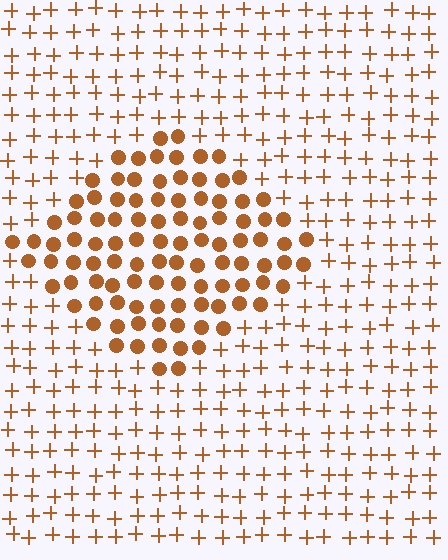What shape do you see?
I see a diamond.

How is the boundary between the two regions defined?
The boundary is defined by a change in element shape: circles inside vs. plus signs outside. All elements share the same color and spacing.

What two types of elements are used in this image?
The image uses circles inside the diamond region and plus signs outside it.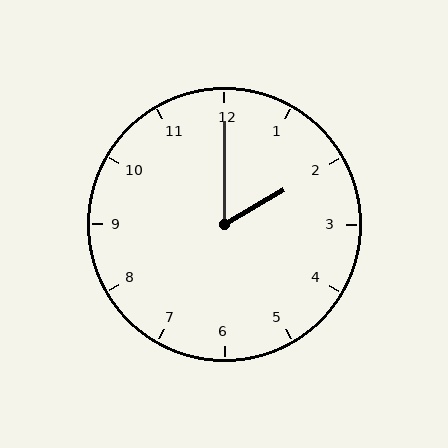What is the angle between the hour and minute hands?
Approximately 60 degrees.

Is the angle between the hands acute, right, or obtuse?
It is acute.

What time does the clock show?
2:00.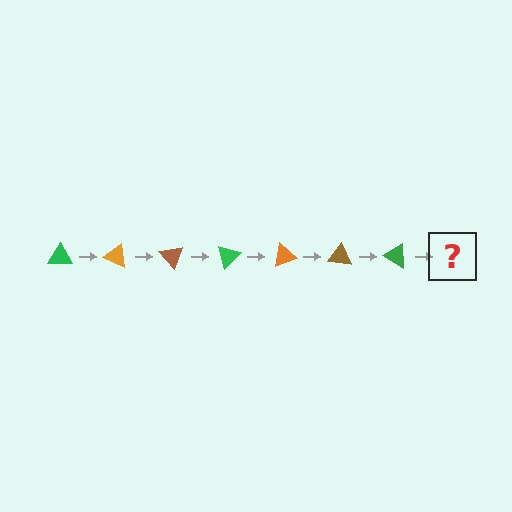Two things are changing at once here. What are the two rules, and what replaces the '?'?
The two rules are that it rotates 25 degrees each step and the color cycles through green, orange, and brown. The '?' should be an orange triangle, rotated 175 degrees from the start.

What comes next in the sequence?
The next element should be an orange triangle, rotated 175 degrees from the start.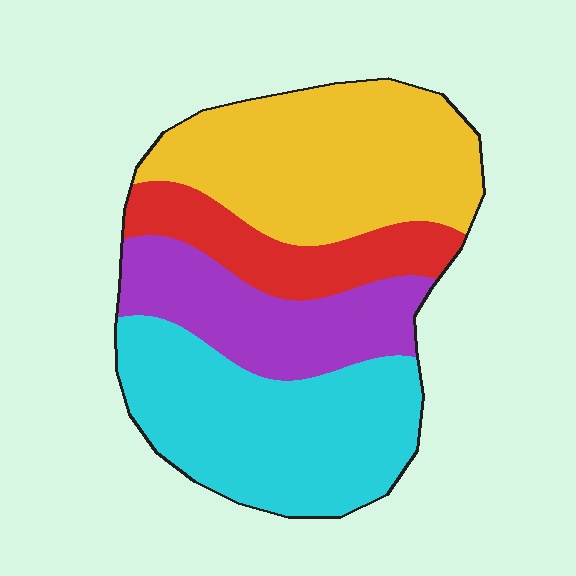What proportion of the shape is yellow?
Yellow takes up about one third (1/3) of the shape.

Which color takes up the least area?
Red, at roughly 15%.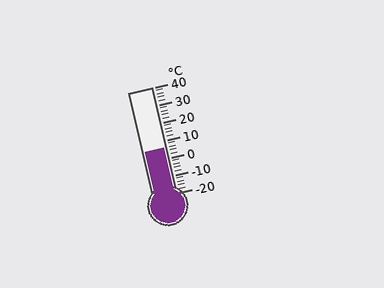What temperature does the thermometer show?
The thermometer shows approximately 6°C.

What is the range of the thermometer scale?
The thermometer scale ranges from -20°C to 40°C.